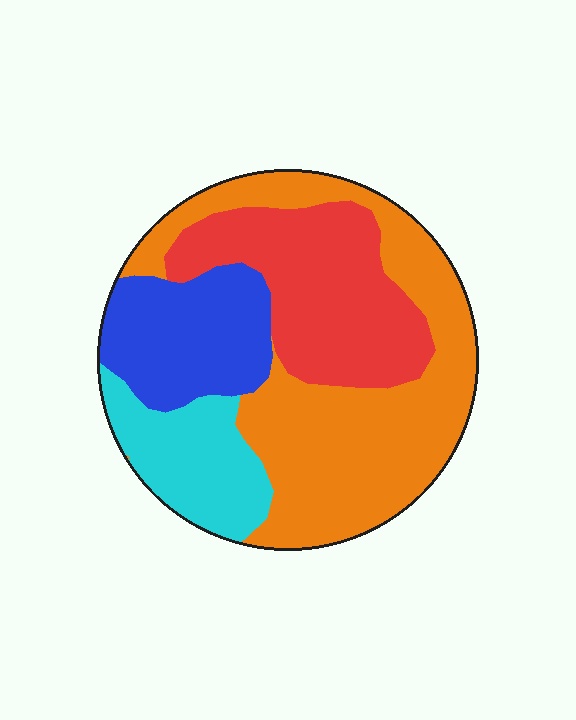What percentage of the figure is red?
Red takes up about one quarter (1/4) of the figure.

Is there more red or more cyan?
Red.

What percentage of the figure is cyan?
Cyan covers about 15% of the figure.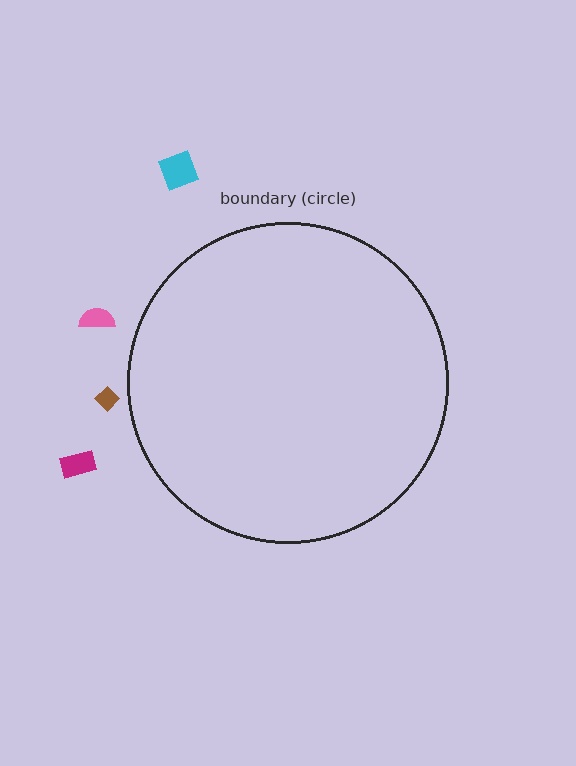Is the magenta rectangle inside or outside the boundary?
Outside.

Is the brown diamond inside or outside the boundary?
Outside.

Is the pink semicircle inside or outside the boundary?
Outside.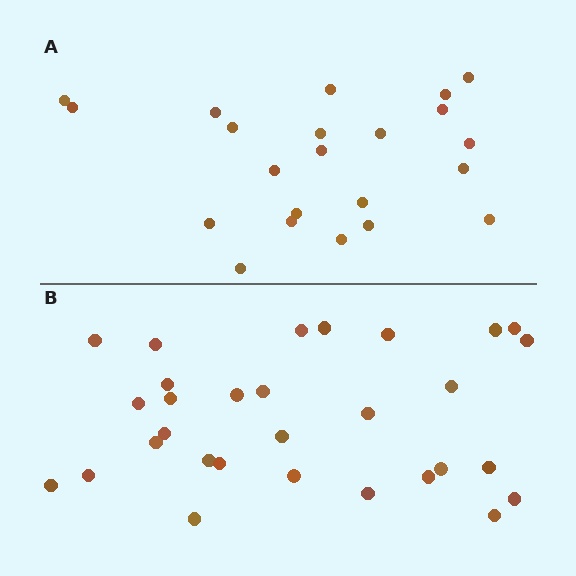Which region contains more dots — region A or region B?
Region B (the bottom region) has more dots.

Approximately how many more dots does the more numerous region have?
Region B has roughly 8 or so more dots than region A.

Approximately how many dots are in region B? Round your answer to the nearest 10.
About 30 dots.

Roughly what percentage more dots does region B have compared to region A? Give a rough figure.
About 35% more.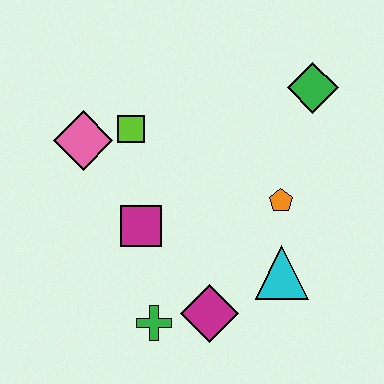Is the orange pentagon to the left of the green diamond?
Yes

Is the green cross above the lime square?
No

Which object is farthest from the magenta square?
The green diamond is farthest from the magenta square.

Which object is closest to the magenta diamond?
The green cross is closest to the magenta diamond.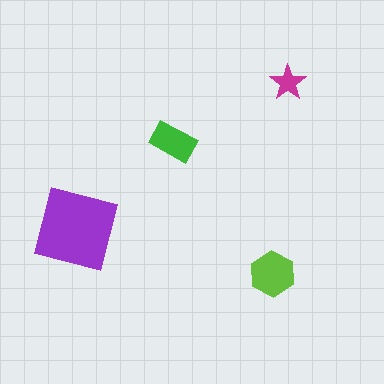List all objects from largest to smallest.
The purple square, the lime hexagon, the green rectangle, the magenta star.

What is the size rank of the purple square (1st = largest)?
1st.